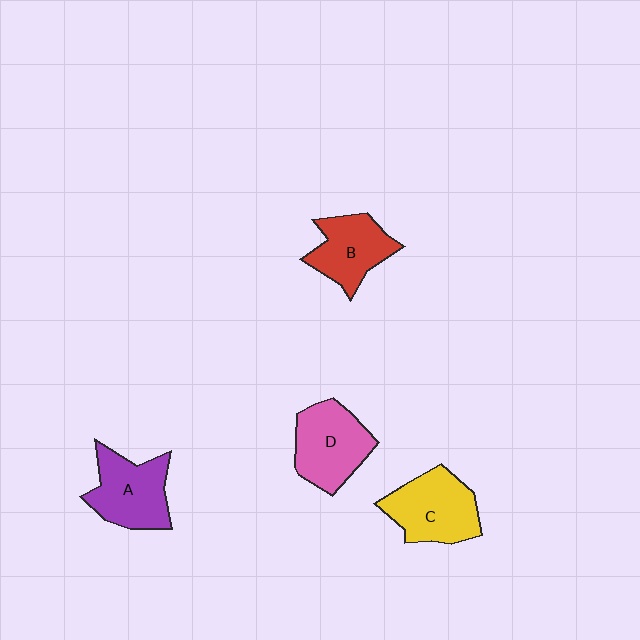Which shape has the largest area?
Shape C (yellow).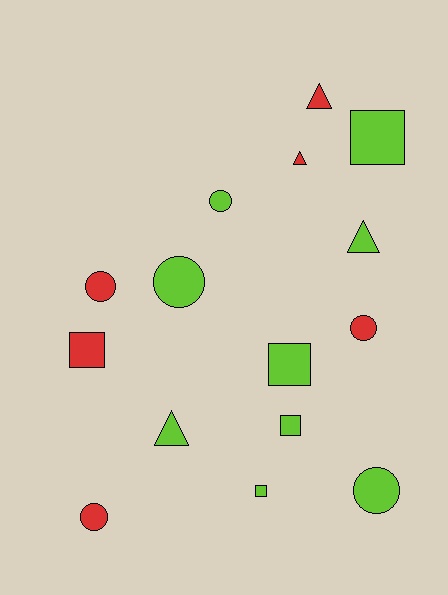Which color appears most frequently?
Lime, with 9 objects.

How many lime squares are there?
There are 4 lime squares.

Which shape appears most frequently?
Circle, with 6 objects.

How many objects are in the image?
There are 15 objects.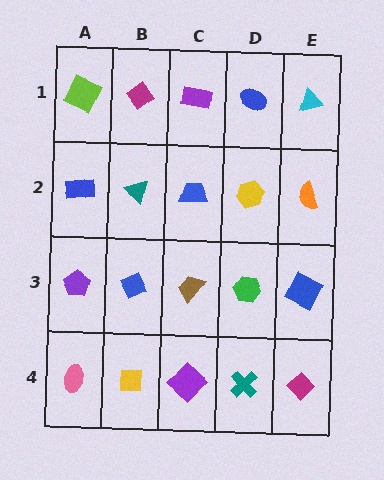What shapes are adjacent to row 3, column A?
A blue rectangle (row 2, column A), a pink ellipse (row 4, column A), a blue diamond (row 3, column B).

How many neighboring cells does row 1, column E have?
2.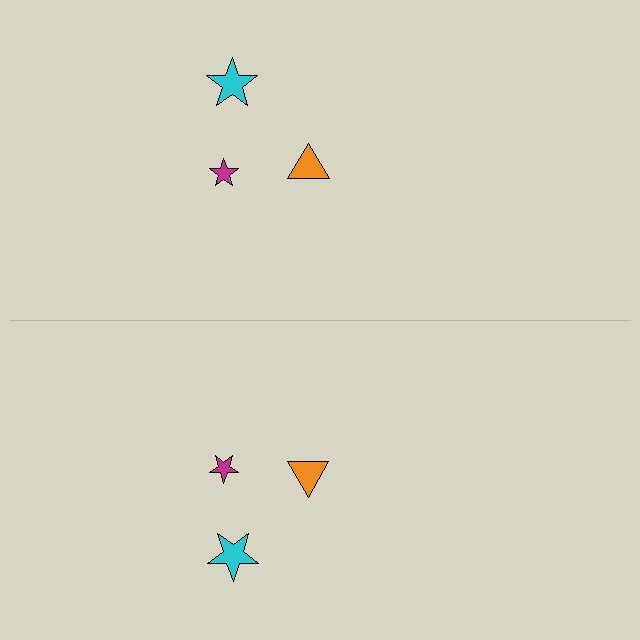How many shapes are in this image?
There are 6 shapes in this image.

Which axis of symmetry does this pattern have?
The pattern has a horizontal axis of symmetry running through the center of the image.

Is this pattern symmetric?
Yes, this pattern has bilateral (reflection) symmetry.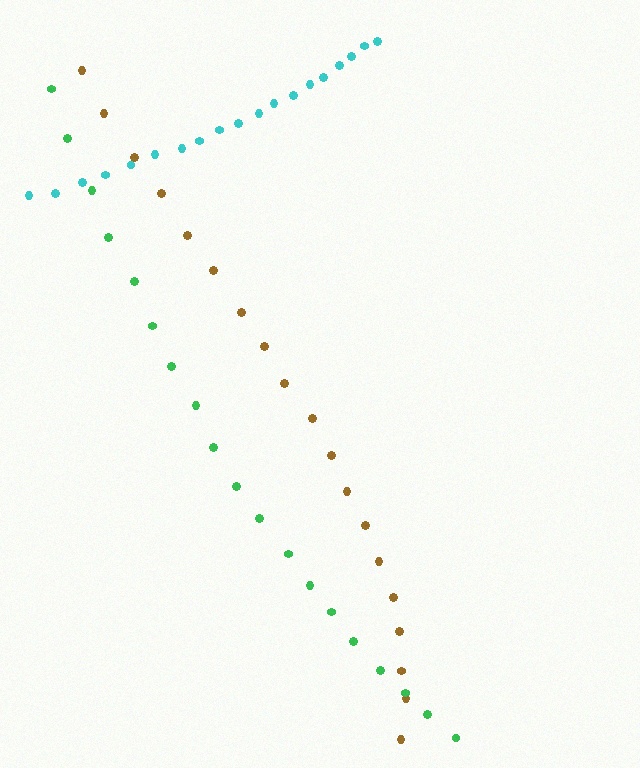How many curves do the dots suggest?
There are 3 distinct paths.